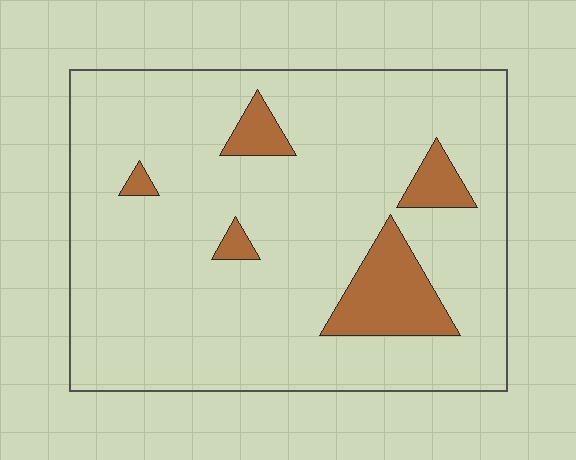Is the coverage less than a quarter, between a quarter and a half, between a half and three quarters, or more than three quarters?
Less than a quarter.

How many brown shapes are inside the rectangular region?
5.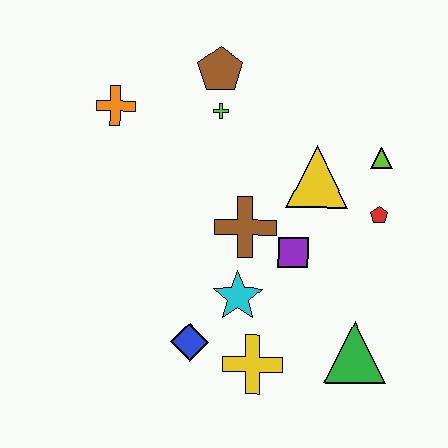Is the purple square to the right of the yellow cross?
Yes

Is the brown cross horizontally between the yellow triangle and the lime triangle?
No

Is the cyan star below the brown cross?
Yes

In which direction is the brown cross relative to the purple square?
The brown cross is to the left of the purple square.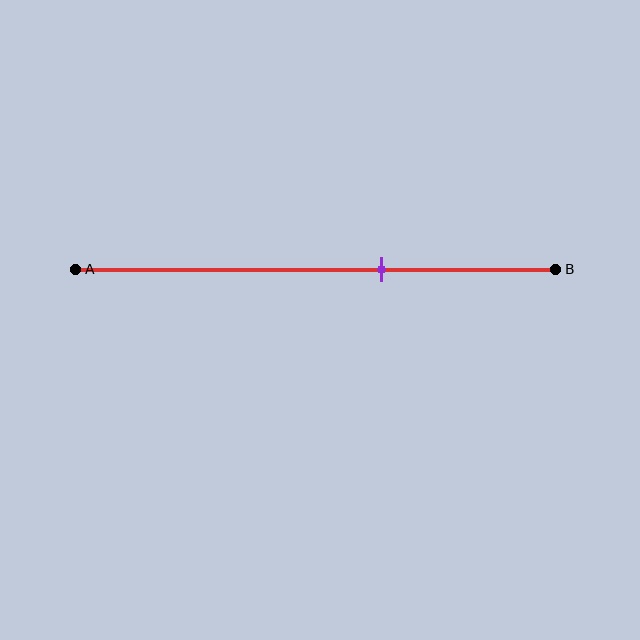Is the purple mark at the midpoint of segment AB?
No, the mark is at about 65% from A, not at the 50% midpoint.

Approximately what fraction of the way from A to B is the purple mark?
The purple mark is approximately 65% of the way from A to B.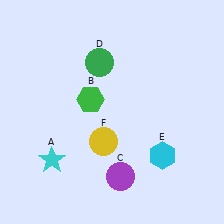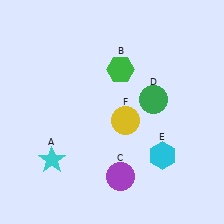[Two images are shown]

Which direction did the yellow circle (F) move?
The yellow circle (F) moved right.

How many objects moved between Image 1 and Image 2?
3 objects moved between the two images.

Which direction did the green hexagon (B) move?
The green hexagon (B) moved up.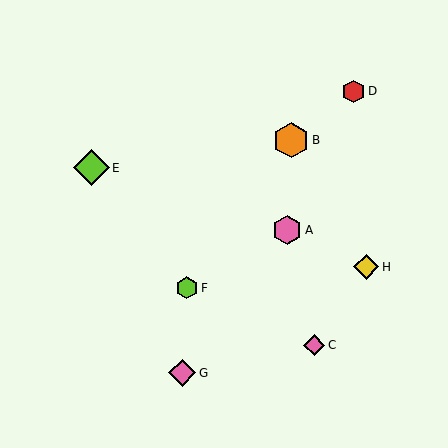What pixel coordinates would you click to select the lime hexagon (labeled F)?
Click at (187, 288) to select the lime hexagon F.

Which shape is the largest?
The lime diamond (labeled E) is the largest.